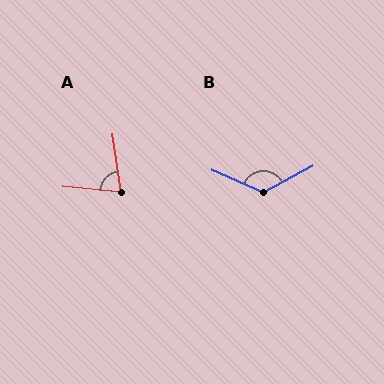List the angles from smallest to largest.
A (77°), B (129°).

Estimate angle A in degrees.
Approximately 77 degrees.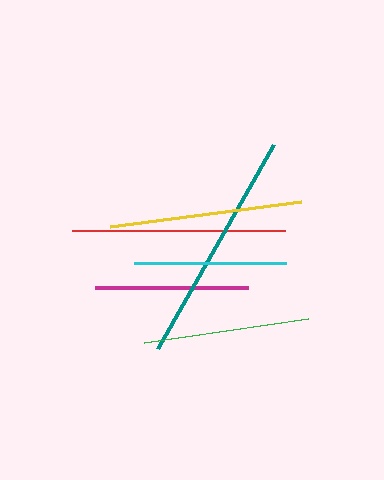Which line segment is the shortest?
The cyan line is the shortest at approximately 151 pixels.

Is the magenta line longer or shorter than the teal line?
The teal line is longer than the magenta line.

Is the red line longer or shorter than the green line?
The red line is longer than the green line.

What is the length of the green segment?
The green segment is approximately 166 pixels long.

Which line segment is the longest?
The teal line is the longest at approximately 235 pixels.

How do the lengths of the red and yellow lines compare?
The red and yellow lines are approximately the same length.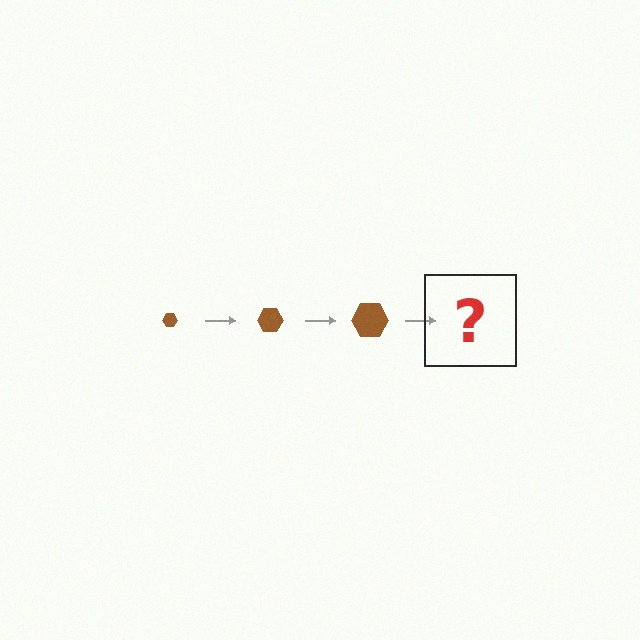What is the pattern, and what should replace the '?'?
The pattern is that the hexagon gets progressively larger each step. The '?' should be a brown hexagon, larger than the previous one.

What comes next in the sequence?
The next element should be a brown hexagon, larger than the previous one.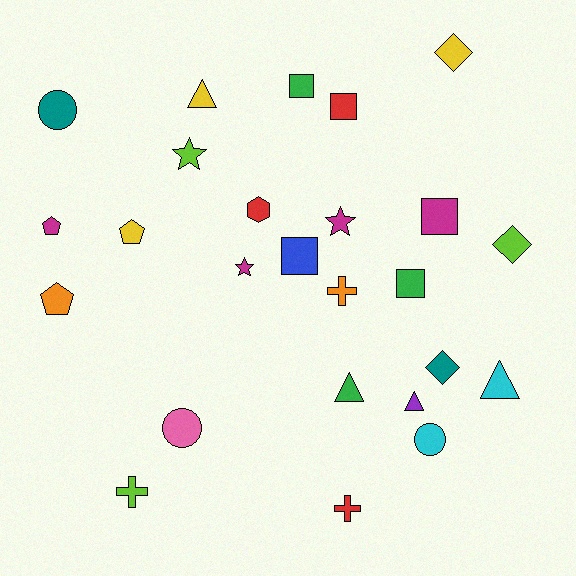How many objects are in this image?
There are 25 objects.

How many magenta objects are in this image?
There are 4 magenta objects.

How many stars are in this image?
There are 3 stars.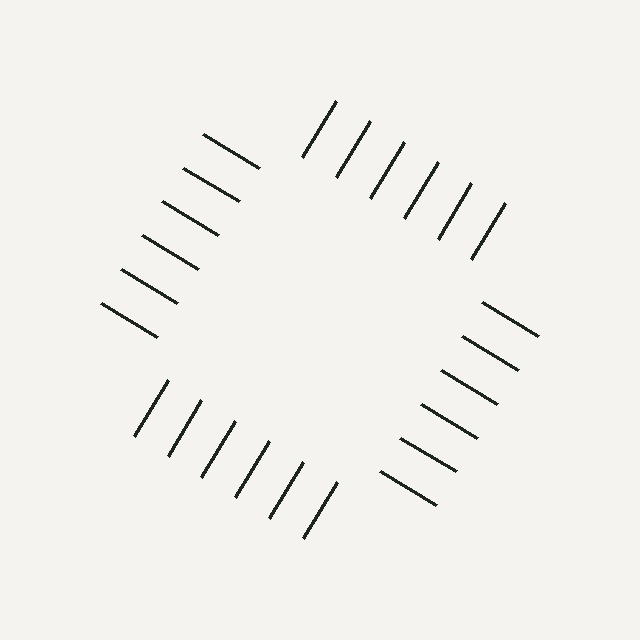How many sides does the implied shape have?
4 sides — the line-ends trace a square.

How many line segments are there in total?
24 — 6 along each of the 4 edges.